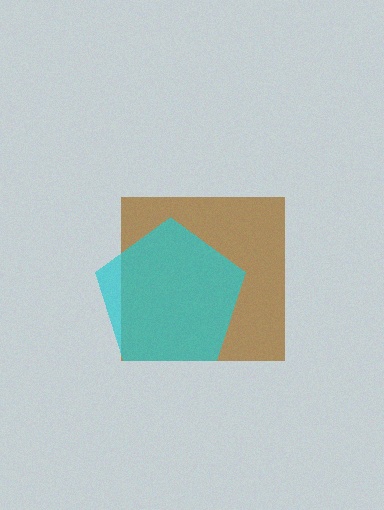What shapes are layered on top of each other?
The layered shapes are: a brown square, a cyan pentagon.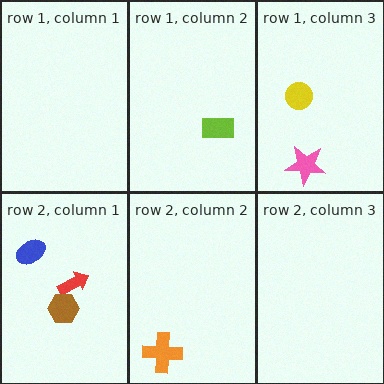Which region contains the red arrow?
The row 2, column 1 region.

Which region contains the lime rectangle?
The row 1, column 2 region.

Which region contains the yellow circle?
The row 1, column 3 region.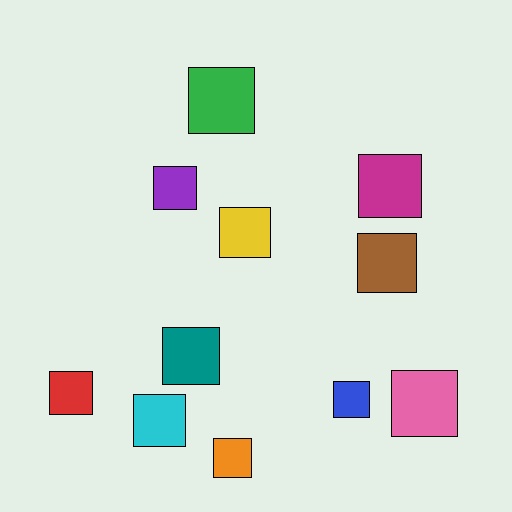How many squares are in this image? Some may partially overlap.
There are 11 squares.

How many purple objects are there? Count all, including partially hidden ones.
There is 1 purple object.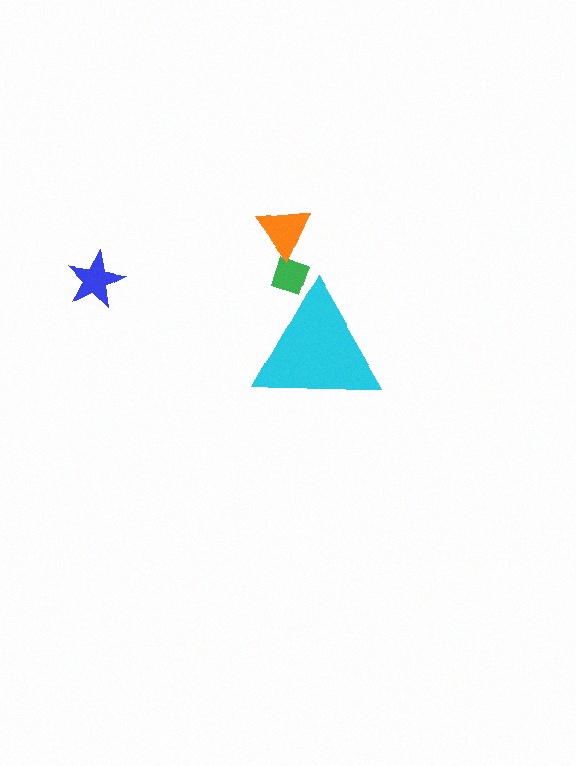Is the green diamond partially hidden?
Yes, the green diamond is partially hidden behind the cyan triangle.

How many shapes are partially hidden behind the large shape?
1 shape is partially hidden.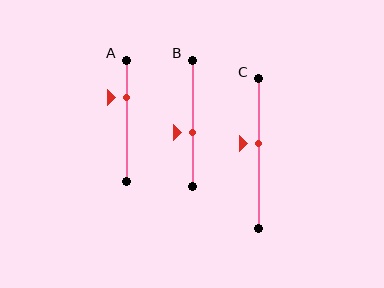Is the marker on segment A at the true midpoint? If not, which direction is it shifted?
No, the marker on segment A is shifted upward by about 19% of the segment length.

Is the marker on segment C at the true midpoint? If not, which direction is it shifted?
No, the marker on segment C is shifted upward by about 7% of the segment length.